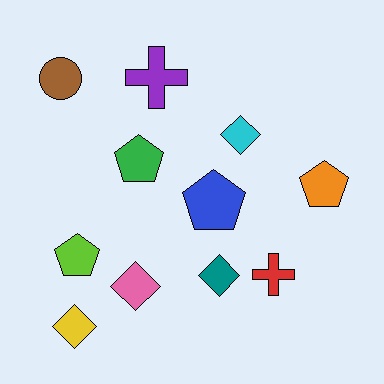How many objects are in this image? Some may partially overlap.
There are 11 objects.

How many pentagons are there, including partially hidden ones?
There are 4 pentagons.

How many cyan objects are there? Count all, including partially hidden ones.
There is 1 cyan object.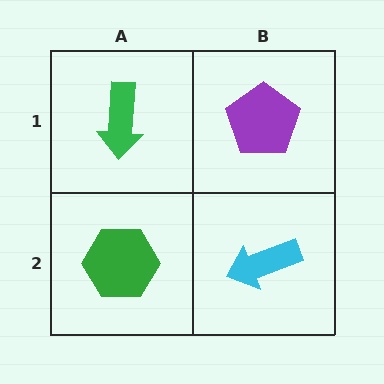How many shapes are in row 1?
2 shapes.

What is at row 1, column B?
A purple pentagon.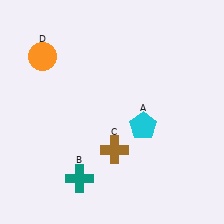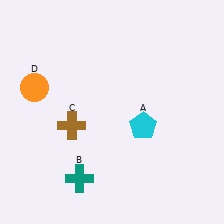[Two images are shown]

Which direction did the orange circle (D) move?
The orange circle (D) moved down.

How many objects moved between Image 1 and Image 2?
2 objects moved between the two images.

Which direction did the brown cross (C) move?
The brown cross (C) moved left.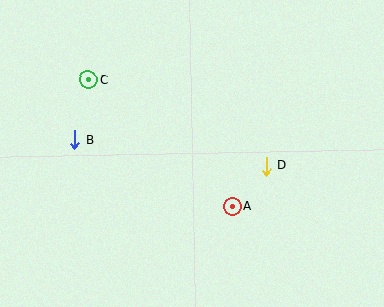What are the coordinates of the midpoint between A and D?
The midpoint between A and D is at (249, 186).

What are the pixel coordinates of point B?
Point B is at (75, 140).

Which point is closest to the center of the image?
Point A at (232, 206) is closest to the center.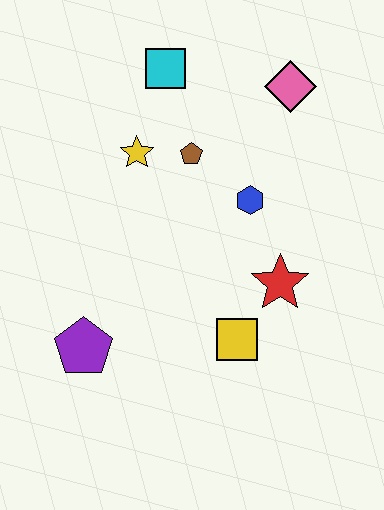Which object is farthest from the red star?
The cyan square is farthest from the red star.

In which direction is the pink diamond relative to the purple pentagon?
The pink diamond is above the purple pentagon.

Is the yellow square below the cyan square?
Yes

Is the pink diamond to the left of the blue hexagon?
No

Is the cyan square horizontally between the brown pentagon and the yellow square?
No